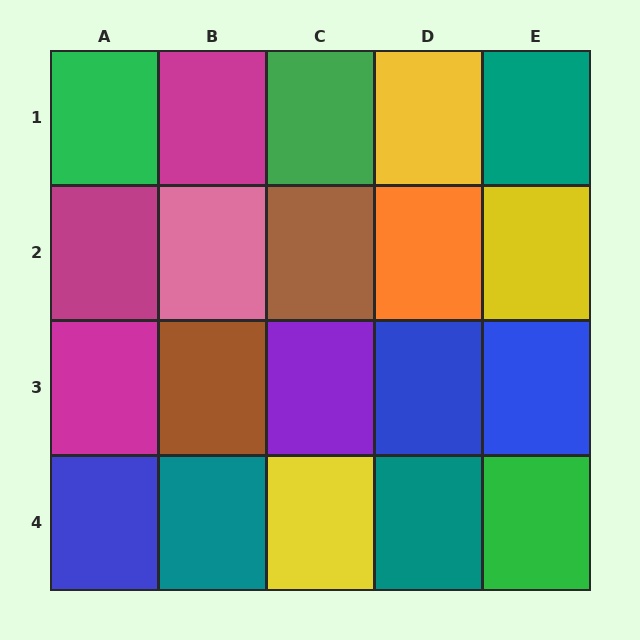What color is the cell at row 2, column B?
Pink.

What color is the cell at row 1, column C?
Green.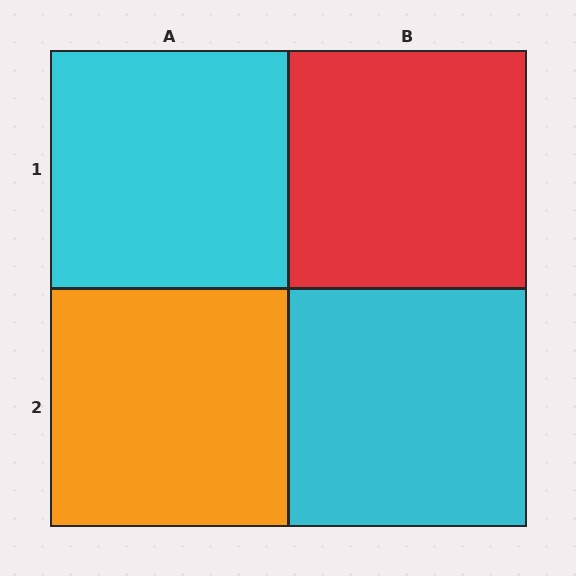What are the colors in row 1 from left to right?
Cyan, red.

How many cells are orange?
1 cell is orange.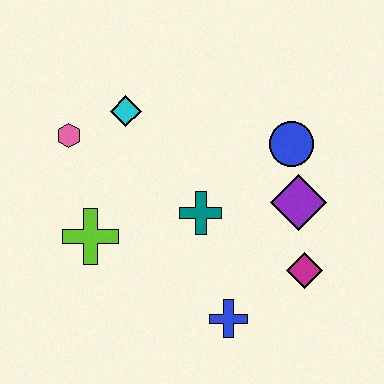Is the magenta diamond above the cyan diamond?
No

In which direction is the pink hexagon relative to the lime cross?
The pink hexagon is above the lime cross.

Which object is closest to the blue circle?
The purple diamond is closest to the blue circle.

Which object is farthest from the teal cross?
The pink hexagon is farthest from the teal cross.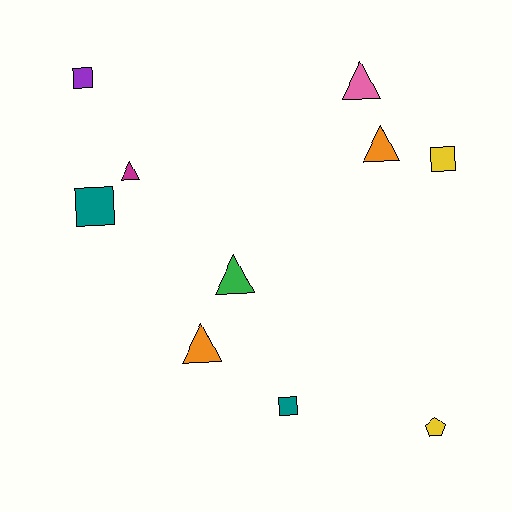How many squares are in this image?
There are 4 squares.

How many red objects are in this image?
There are no red objects.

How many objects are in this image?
There are 10 objects.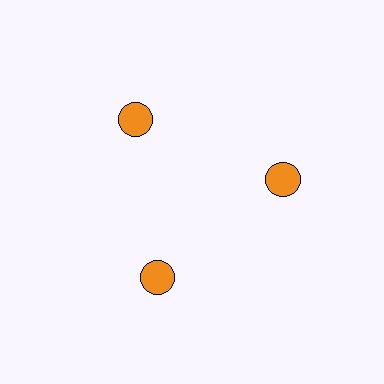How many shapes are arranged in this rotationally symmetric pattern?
There are 3 shapes, arranged in 3 groups of 1.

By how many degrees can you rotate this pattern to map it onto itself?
The pattern maps onto itself every 120 degrees of rotation.